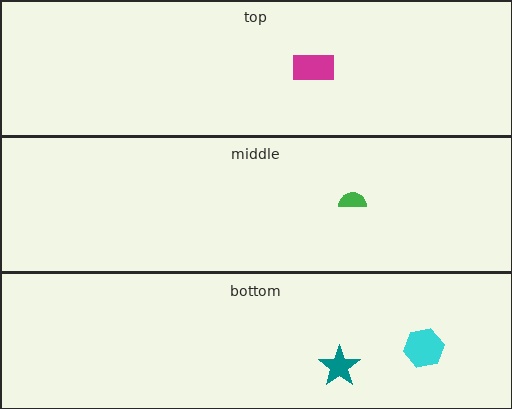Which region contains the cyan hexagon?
The bottom region.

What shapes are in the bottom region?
The cyan hexagon, the teal star.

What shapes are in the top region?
The magenta rectangle.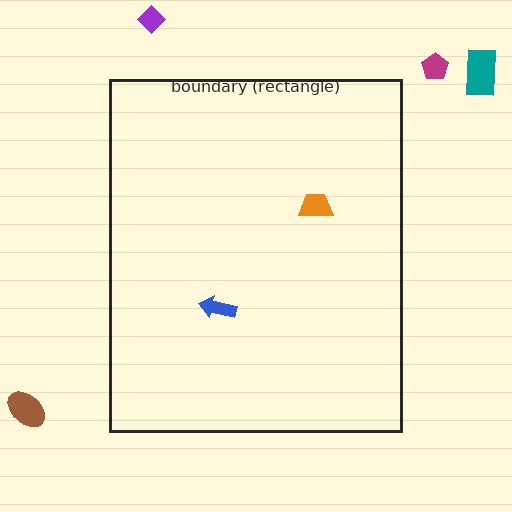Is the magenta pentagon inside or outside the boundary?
Outside.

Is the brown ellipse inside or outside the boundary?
Outside.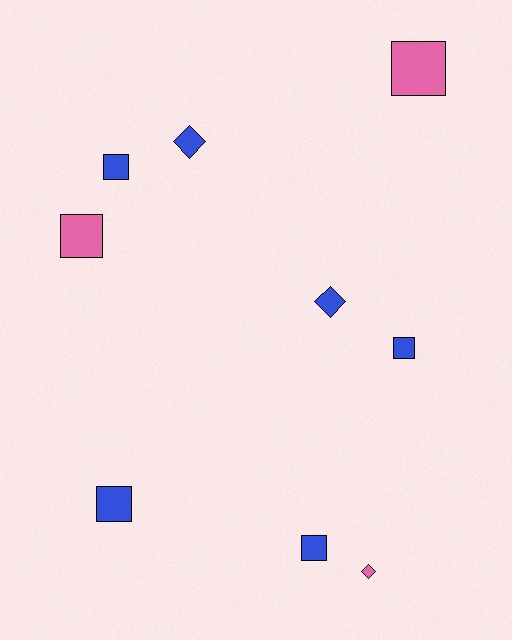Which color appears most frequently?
Blue, with 6 objects.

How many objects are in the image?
There are 9 objects.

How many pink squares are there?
There are 2 pink squares.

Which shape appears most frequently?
Square, with 6 objects.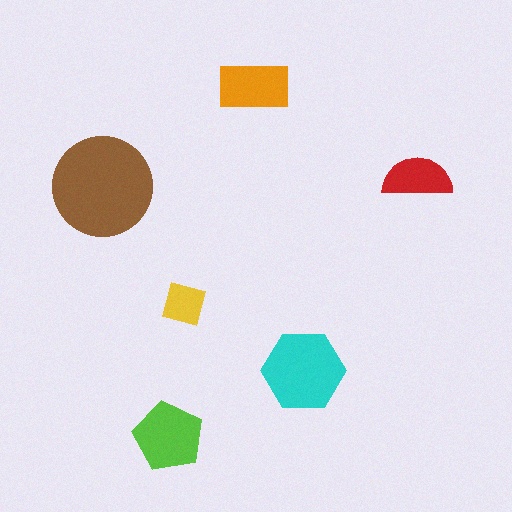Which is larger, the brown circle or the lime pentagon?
The brown circle.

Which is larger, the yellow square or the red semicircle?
The red semicircle.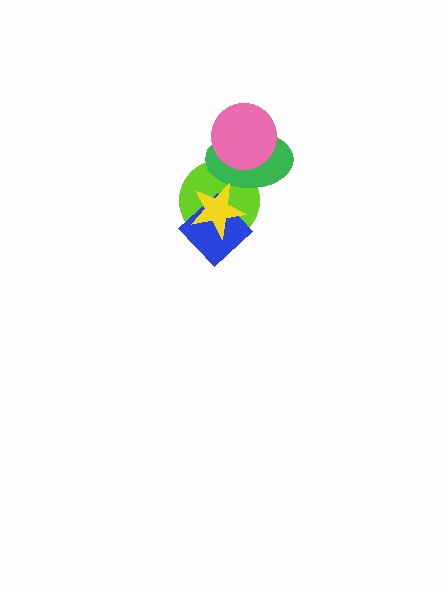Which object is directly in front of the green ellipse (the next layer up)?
The pink circle is directly in front of the green ellipse.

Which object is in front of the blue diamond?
The yellow star is in front of the blue diamond.